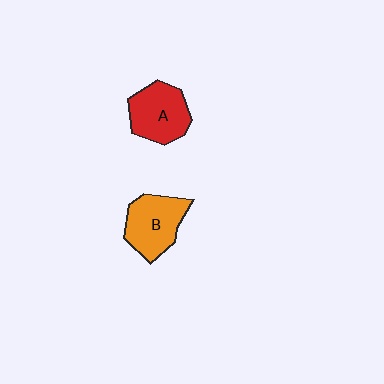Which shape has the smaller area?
Shape A (red).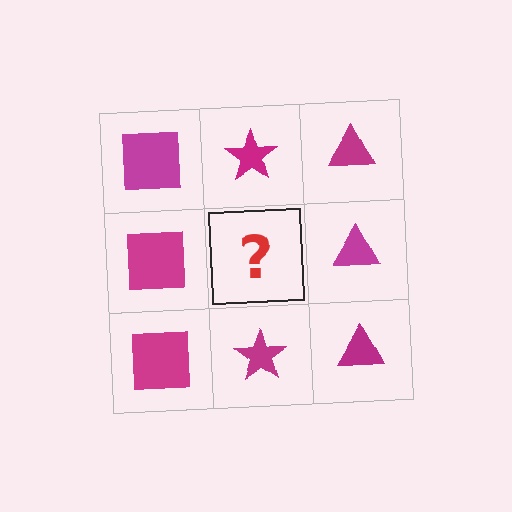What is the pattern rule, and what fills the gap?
The rule is that each column has a consistent shape. The gap should be filled with a magenta star.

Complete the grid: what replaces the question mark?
The question mark should be replaced with a magenta star.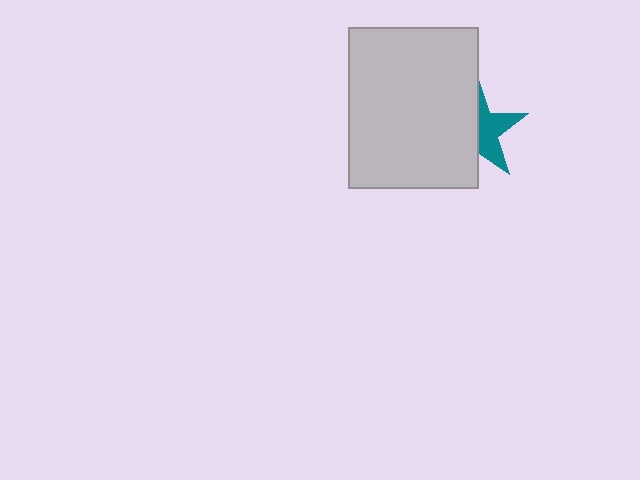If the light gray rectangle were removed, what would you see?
You would see the complete teal star.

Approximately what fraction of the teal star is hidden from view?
Roughly 55% of the teal star is hidden behind the light gray rectangle.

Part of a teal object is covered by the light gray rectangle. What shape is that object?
It is a star.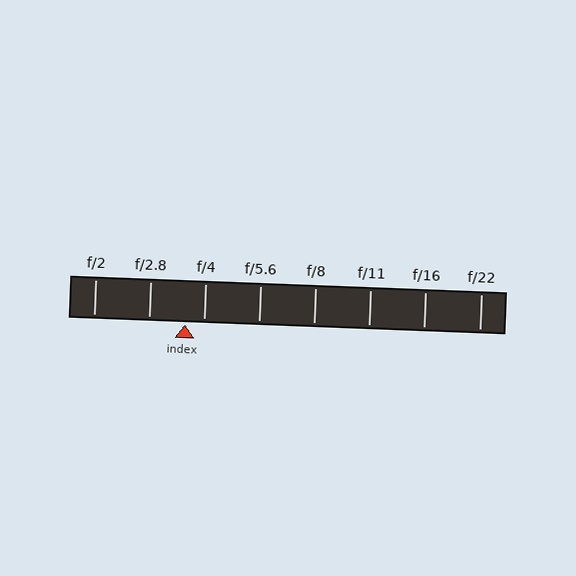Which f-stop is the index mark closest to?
The index mark is closest to f/4.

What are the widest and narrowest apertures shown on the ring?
The widest aperture shown is f/2 and the narrowest is f/22.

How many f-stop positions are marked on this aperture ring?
There are 8 f-stop positions marked.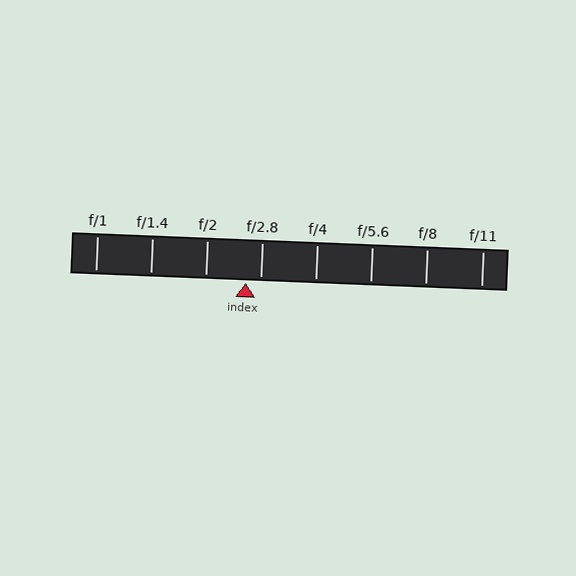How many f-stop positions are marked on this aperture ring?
There are 8 f-stop positions marked.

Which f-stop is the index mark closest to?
The index mark is closest to f/2.8.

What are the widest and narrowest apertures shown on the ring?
The widest aperture shown is f/1 and the narrowest is f/11.